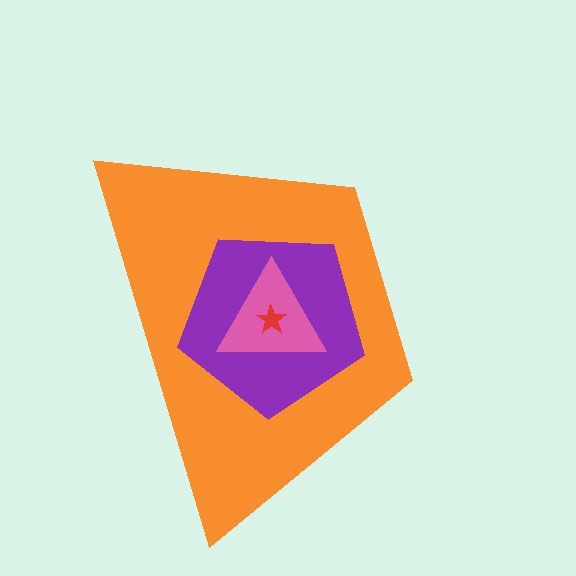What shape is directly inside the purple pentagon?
The pink triangle.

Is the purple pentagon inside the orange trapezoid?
Yes.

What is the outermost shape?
The orange trapezoid.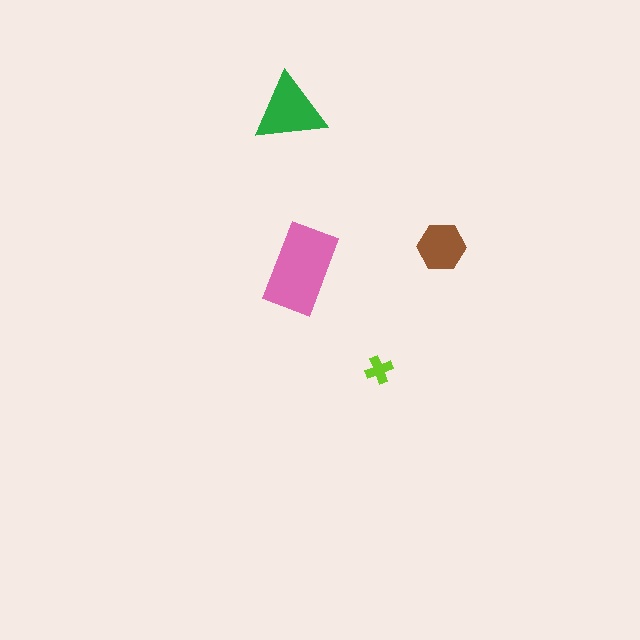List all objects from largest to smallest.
The pink rectangle, the green triangle, the brown hexagon, the lime cross.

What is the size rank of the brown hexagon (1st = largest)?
3rd.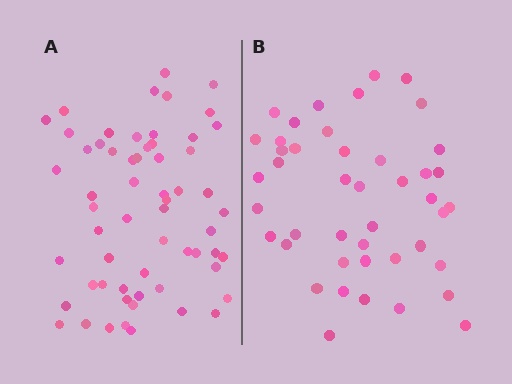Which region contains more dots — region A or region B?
Region A (the left region) has more dots.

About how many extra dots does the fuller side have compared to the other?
Region A has approximately 15 more dots than region B.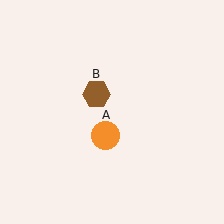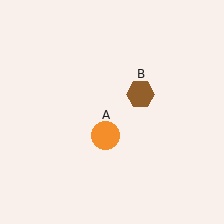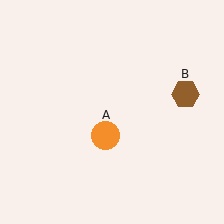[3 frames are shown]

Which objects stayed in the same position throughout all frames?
Orange circle (object A) remained stationary.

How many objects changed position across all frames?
1 object changed position: brown hexagon (object B).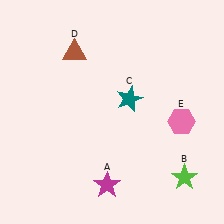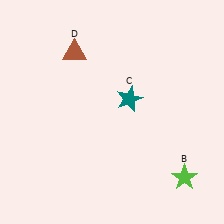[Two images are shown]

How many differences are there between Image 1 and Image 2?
There are 2 differences between the two images.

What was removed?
The pink hexagon (E), the magenta star (A) were removed in Image 2.